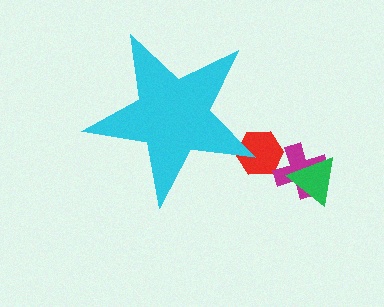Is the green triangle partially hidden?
No, the green triangle is fully visible.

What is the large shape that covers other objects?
A cyan star.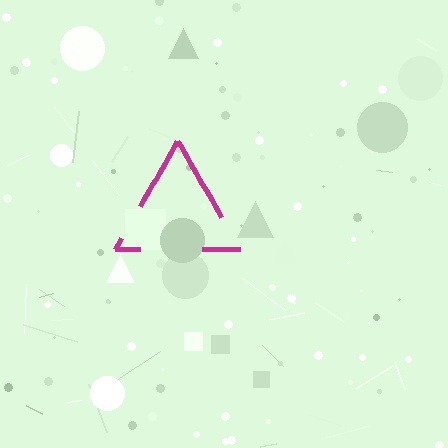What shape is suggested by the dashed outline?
The dashed outline suggests a triangle.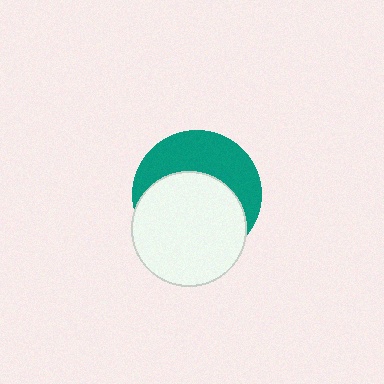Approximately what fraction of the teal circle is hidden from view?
Roughly 57% of the teal circle is hidden behind the white circle.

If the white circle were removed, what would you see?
You would see the complete teal circle.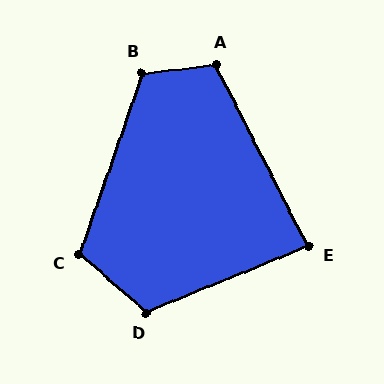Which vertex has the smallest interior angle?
E, at approximately 85 degrees.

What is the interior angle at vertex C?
Approximately 112 degrees (obtuse).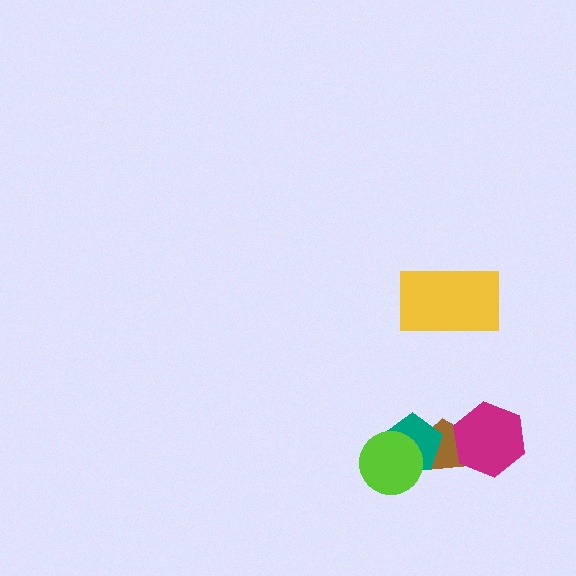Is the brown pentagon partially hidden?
Yes, it is partially covered by another shape.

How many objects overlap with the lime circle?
1 object overlaps with the lime circle.